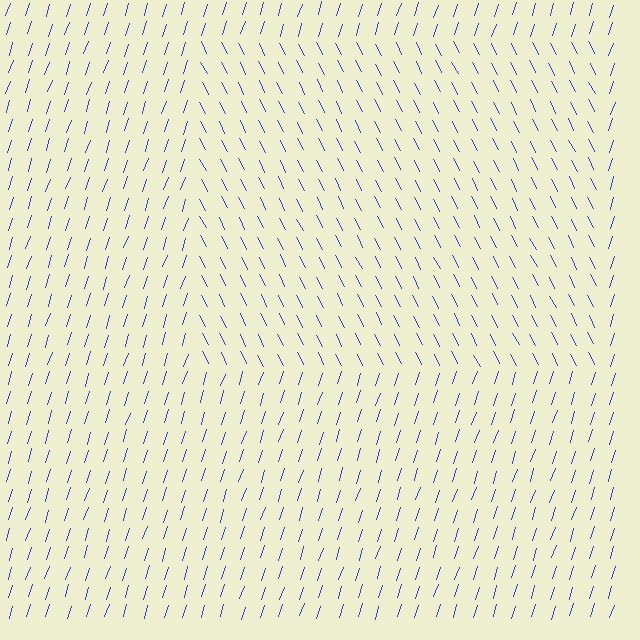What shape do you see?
I see a rectangle.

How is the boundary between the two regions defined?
The boundary is defined purely by a change in line orientation (approximately 45 degrees difference). All lines are the same color and thickness.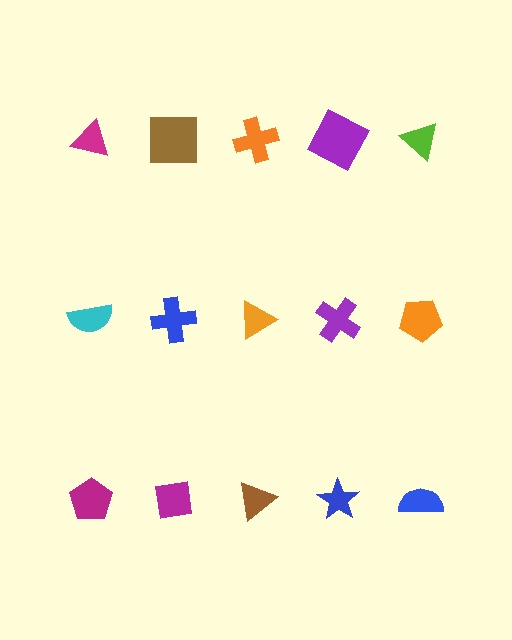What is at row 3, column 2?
A magenta square.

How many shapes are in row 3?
5 shapes.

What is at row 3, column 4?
A blue star.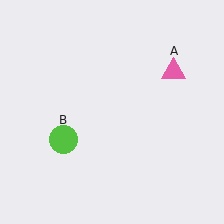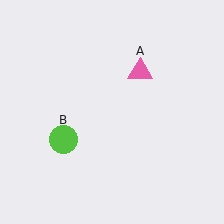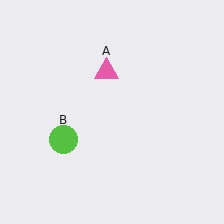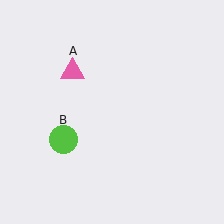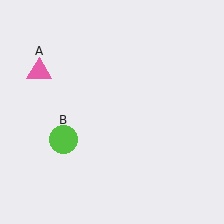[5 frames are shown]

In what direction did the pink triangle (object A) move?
The pink triangle (object A) moved left.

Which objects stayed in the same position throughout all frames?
Lime circle (object B) remained stationary.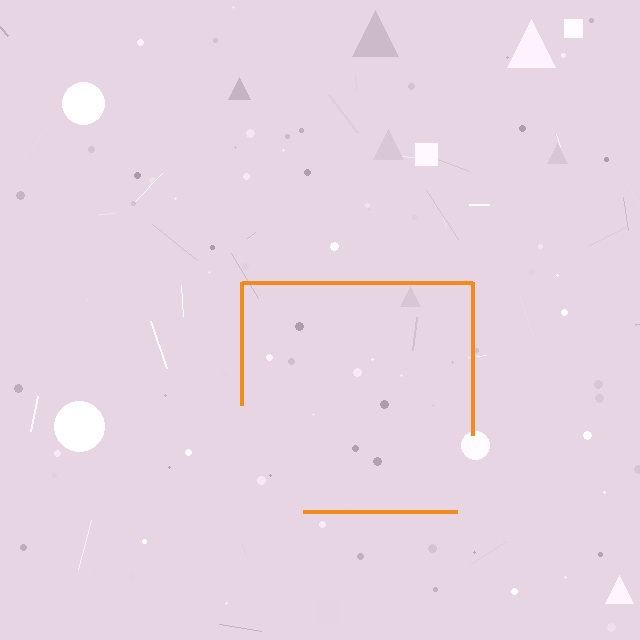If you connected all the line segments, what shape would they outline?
They would outline a square.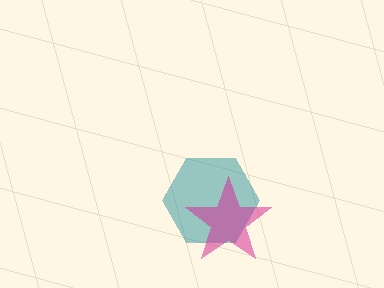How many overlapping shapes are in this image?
There are 2 overlapping shapes in the image.